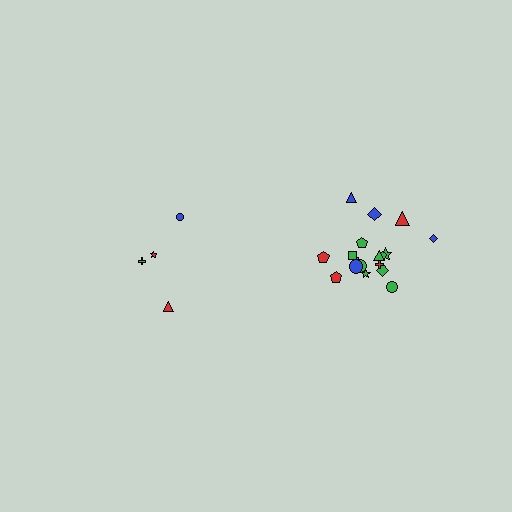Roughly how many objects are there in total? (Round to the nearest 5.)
Roughly 20 objects in total.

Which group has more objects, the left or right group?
The right group.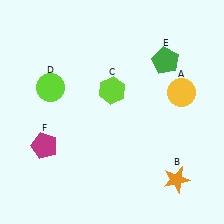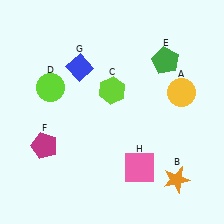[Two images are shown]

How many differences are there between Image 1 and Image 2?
There are 2 differences between the two images.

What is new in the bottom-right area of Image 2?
A pink square (H) was added in the bottom-right area of Image 2.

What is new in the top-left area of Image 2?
A blue diamond (G) was added in the top-left area of Image 2.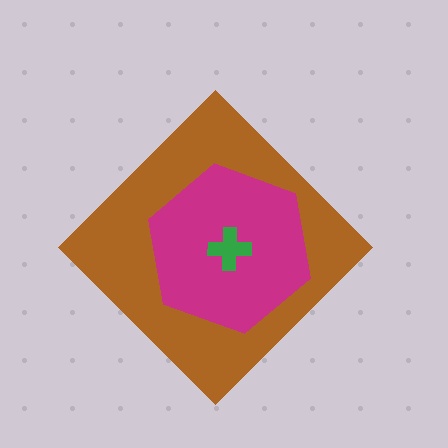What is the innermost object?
The green cross.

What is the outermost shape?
The brown diamond.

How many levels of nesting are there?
3.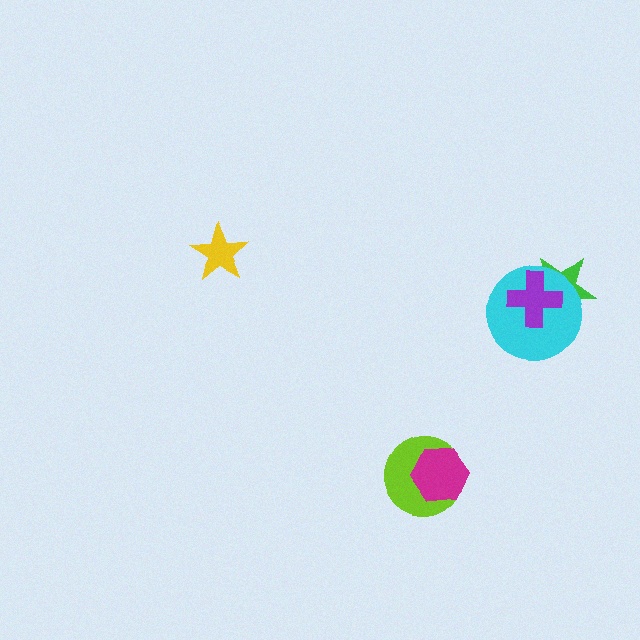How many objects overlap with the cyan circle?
2 objects overlap with the cyan circle.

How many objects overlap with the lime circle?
1 object overlaps with the lime circle.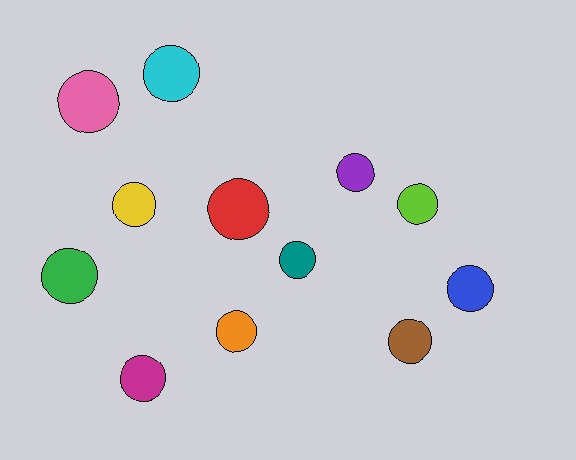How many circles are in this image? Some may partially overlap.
There are 12 circles.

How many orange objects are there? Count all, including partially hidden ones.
There is 1 orange object.